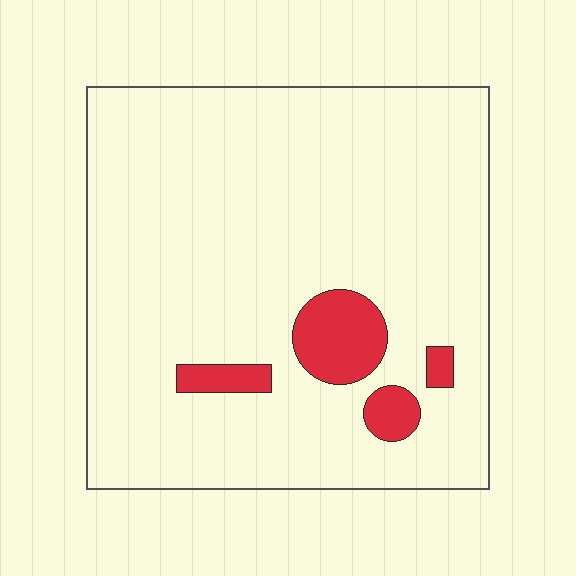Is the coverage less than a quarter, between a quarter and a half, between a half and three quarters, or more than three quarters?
Less than a quarter.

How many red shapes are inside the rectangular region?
4.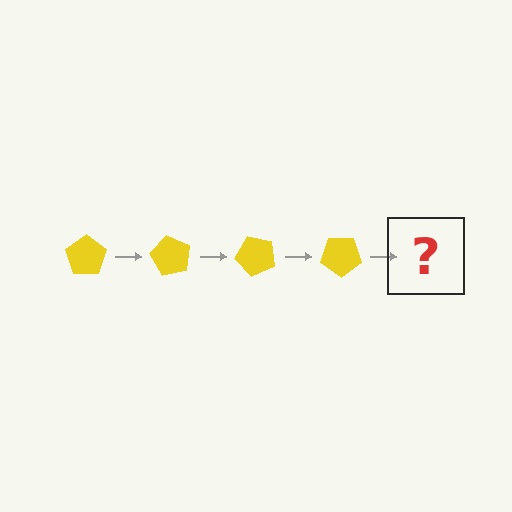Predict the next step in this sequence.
The next step is a yellow pentagon rotated 240 degrees.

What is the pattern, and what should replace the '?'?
The pattern is that the pentagon rotates 60 degrees each step. The '?' should be a yellow pentagon rotated 240 degrees.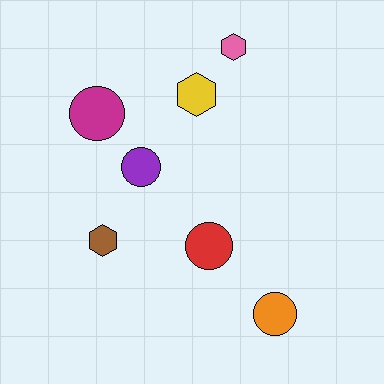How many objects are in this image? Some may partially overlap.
There are 7 objects.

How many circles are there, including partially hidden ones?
There are 4 circles.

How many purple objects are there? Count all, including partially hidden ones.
There is 1 purple object.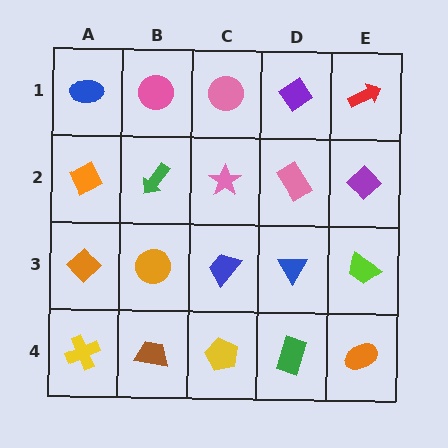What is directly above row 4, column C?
A blue trapezoid.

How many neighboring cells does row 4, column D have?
3.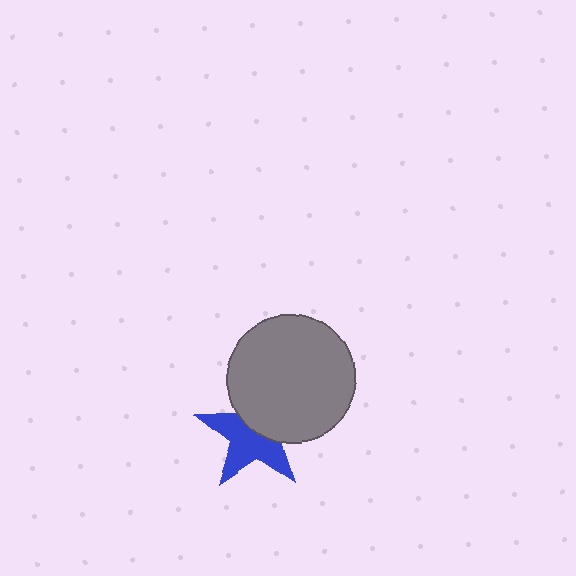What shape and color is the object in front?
The object in front is a gray circle.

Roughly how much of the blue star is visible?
About half of it is visible (roughly 57%).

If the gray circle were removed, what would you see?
You would see the complete blue star.